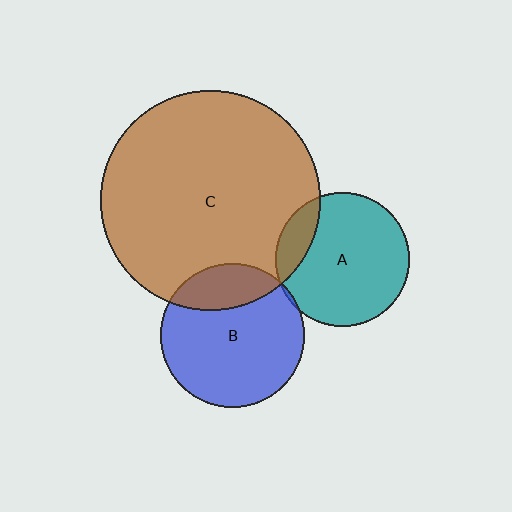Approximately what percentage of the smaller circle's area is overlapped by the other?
Approximately 20%.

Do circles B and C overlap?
Yes.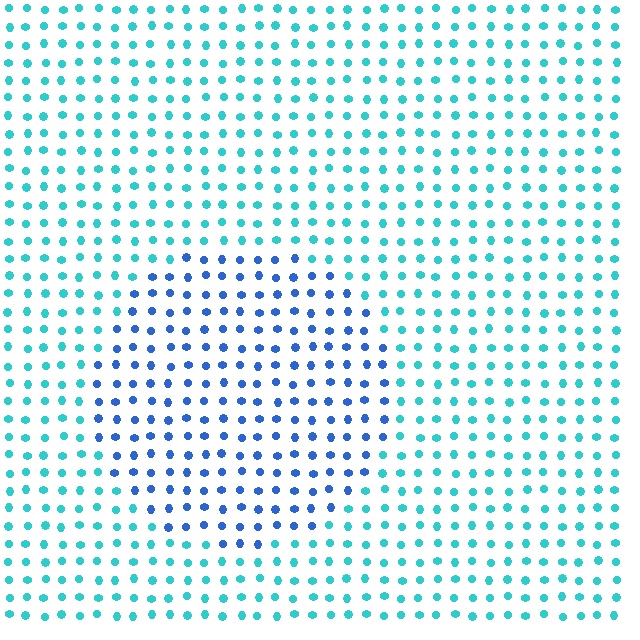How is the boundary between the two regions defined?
The boundary is defined purely by a slight shift in hue (about 41 degrees). Spacing, size, and orientation are identical on both sides.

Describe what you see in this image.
The image is filled with small cyan elements in a uniform arrangement. A circle-shaped region is visible where the elements are tinted to a slightly different hue, forming a subtle color boundary.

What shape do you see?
I see a circle.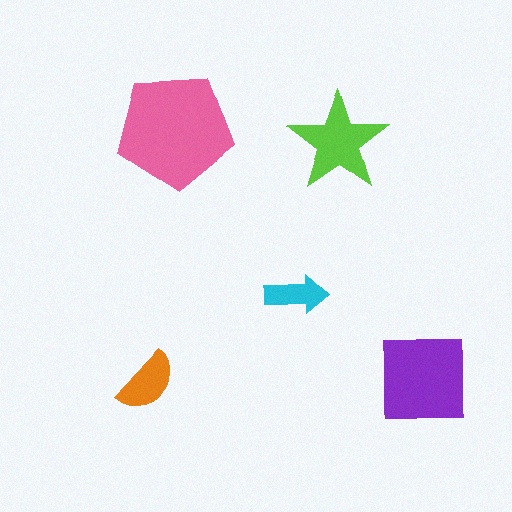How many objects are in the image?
There are 5 objects in the image.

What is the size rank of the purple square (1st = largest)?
2nd.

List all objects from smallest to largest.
The cyan arrow, the orange semicircle, the lime star, the purple square, the pink pentagon.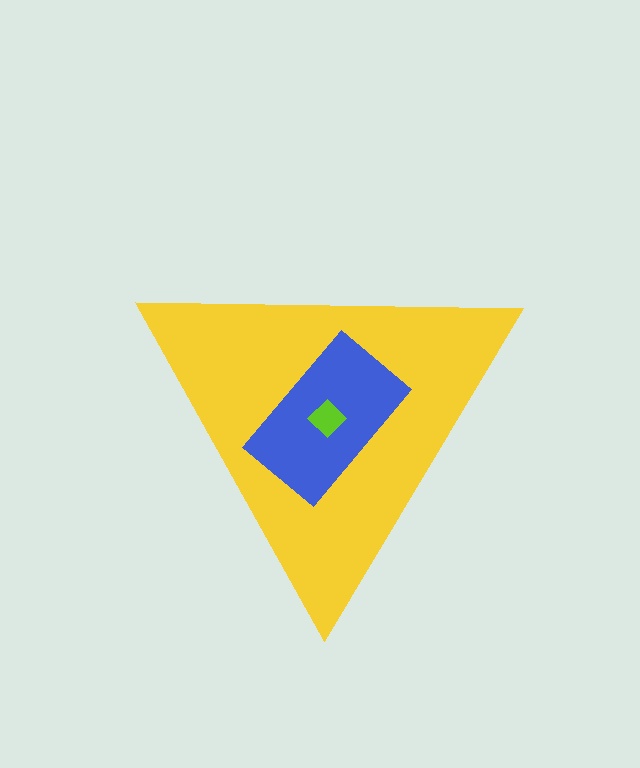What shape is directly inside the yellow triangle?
The blue rectangle.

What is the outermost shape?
The yellow triangle.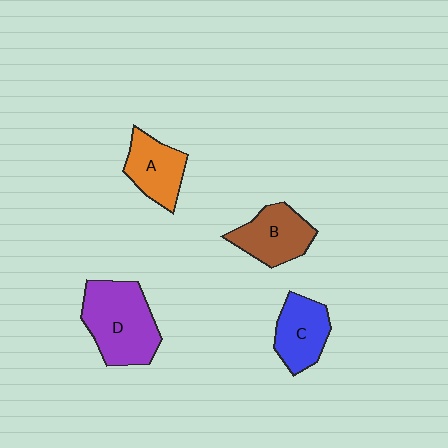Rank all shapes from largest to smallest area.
From largest to smallest: D (purple), B (brown), C (blue), A (orange).